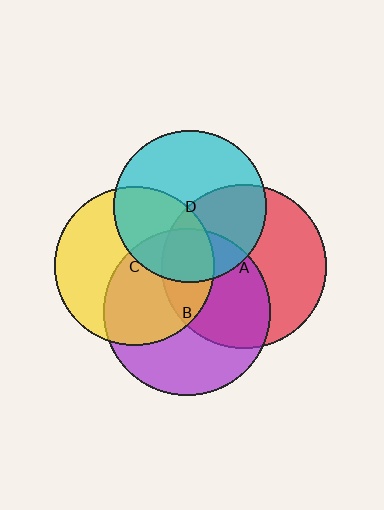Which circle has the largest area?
Circle B (purple).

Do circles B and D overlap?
Yes.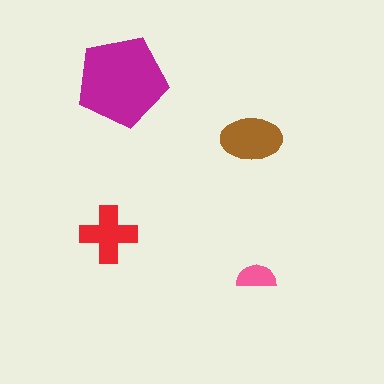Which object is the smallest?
The pink semicircle.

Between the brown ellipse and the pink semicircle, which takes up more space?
The brown ellipse.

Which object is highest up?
The magenta pentagon is topmost.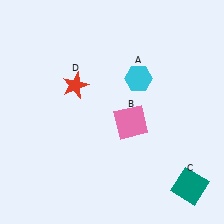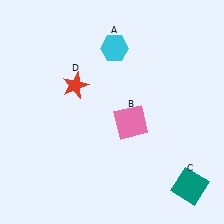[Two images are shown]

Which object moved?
The cyan hexagon (A) moved up.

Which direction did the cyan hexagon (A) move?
The cyan hexagon (A) moved up.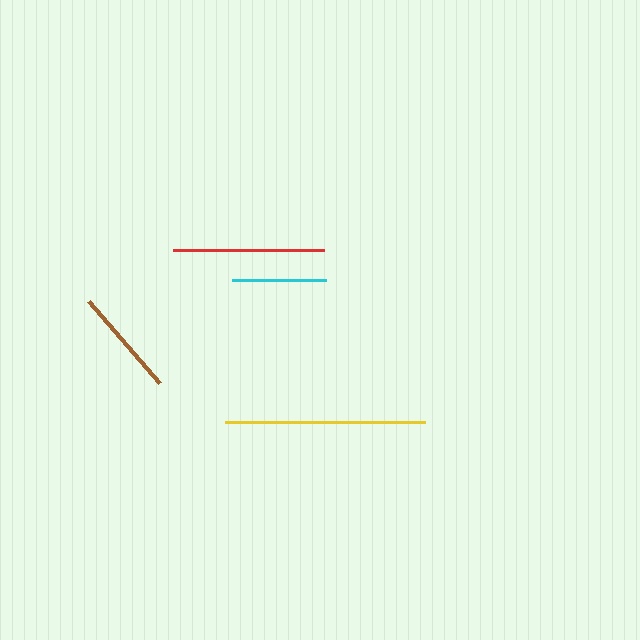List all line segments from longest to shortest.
From longest to shortest: yellow, red, brown, cyan.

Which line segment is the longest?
The yellow line is the longest at approximately 201 pixels.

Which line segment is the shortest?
The cyan line is the shortest at approximately 94 pixels.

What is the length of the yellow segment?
The yellow segment is approximately 201 pixels long.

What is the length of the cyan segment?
The cyan segment is approximately 94 pixels long.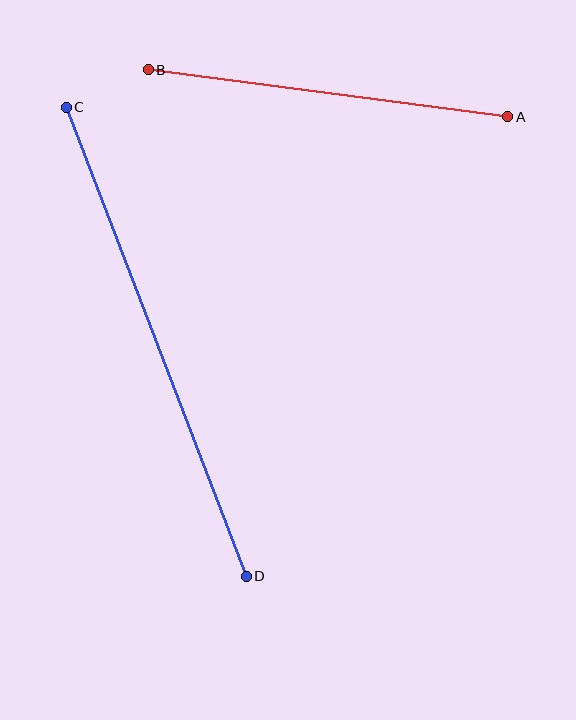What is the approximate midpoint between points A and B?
The midpoint is at approximately (328, 93) pixels.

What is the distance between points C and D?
The distance is approximately 502 pixels.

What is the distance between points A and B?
The distance is approximately 363 pixels.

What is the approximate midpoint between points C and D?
The midpoint is at approximately (156, 342) pixels.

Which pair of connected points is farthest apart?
Points C and D are farthest apart.